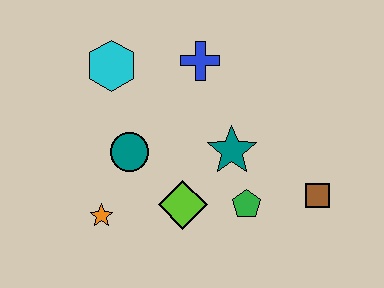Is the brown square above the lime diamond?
Yes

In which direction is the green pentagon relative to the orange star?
The green pentagon is to the right of the orange star.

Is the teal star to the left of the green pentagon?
Yes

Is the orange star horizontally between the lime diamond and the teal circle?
No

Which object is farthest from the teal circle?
The brown square is farthest from the teal circle.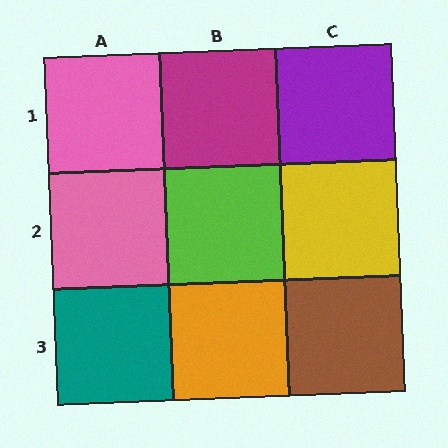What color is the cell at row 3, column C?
Brown.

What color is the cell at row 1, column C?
Purple.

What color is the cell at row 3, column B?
Orange.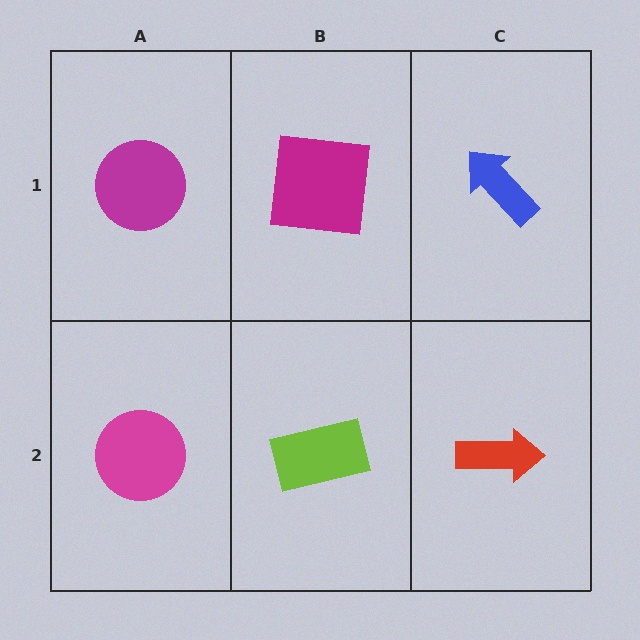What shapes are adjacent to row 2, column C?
A blue arrow (row 1, column C), a lime rectangle (row 2, column B).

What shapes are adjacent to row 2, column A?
A magenta circle (row 1, column A), a lime rectangle (row 2, column B).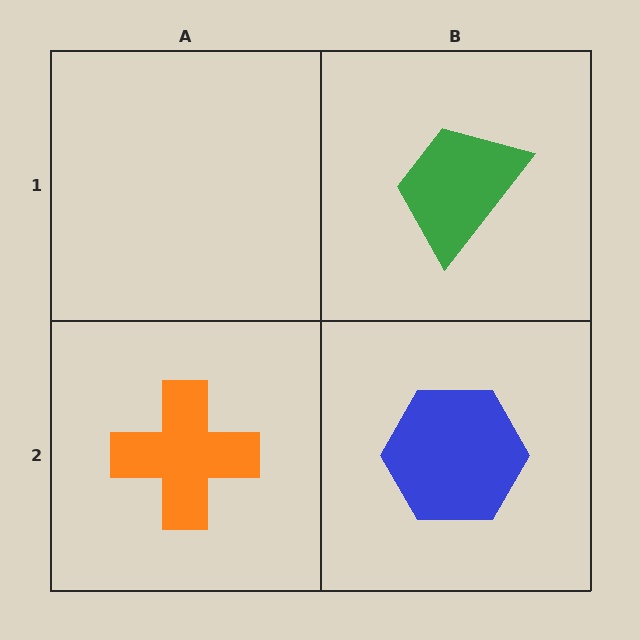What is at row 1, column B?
A green trapezoid.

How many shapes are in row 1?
1 shape.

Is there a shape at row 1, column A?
No, that cell is empty.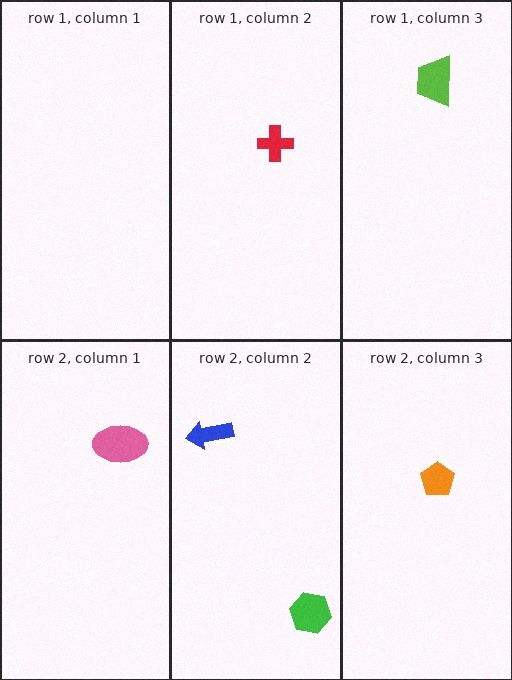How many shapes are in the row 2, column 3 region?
1.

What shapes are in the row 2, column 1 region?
The pink ellipse.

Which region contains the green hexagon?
The row 2, column 2 region.